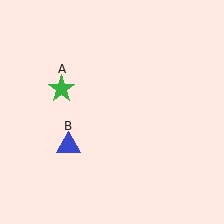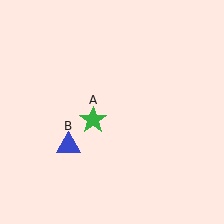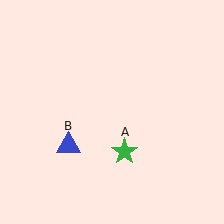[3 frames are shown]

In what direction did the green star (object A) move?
The green star (object A) moved down and to the right.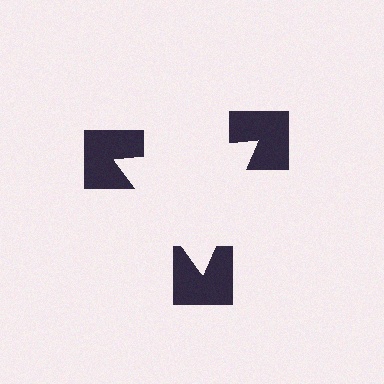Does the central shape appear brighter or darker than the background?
It typically appears slightly brighter than the background, even though no actual brightness change is drawn.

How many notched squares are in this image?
There are 3 — one at each vertex of the illusory triangle.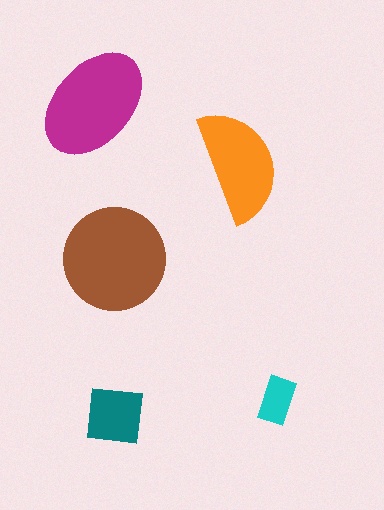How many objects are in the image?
There are 5 objects in the image.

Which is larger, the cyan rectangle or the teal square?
The teal square.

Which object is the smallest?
The cyan rectangle.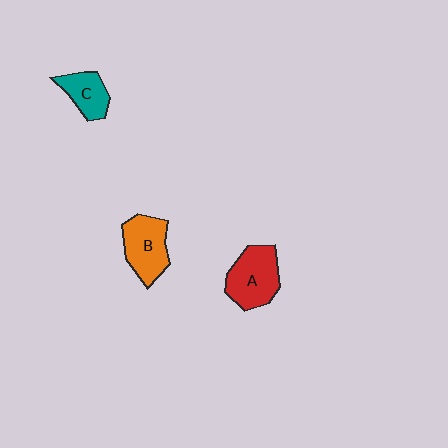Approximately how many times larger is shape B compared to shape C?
Approximately 1.5 times.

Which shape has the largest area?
Shape A (red).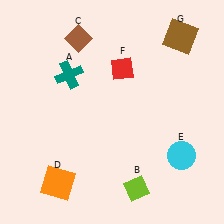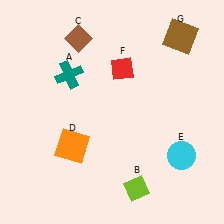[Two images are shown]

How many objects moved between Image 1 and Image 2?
1 object moved between the two images.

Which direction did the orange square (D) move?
The orange square (D) moved up.